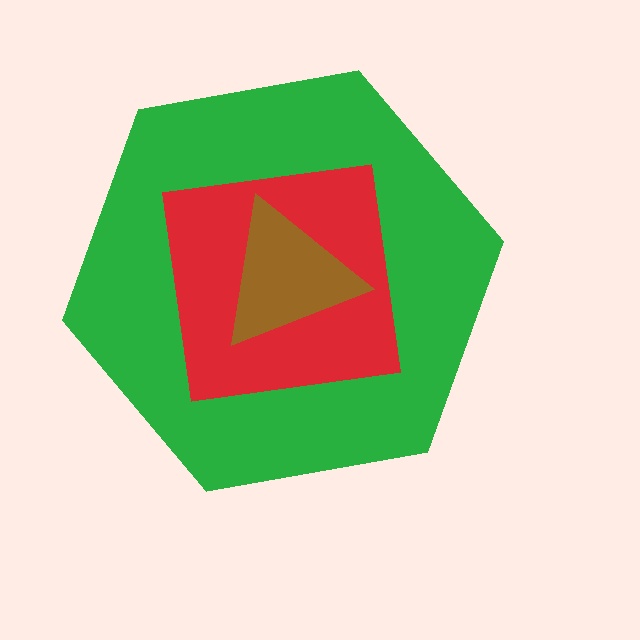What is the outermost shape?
The green hexagon.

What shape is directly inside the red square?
The brown triangle.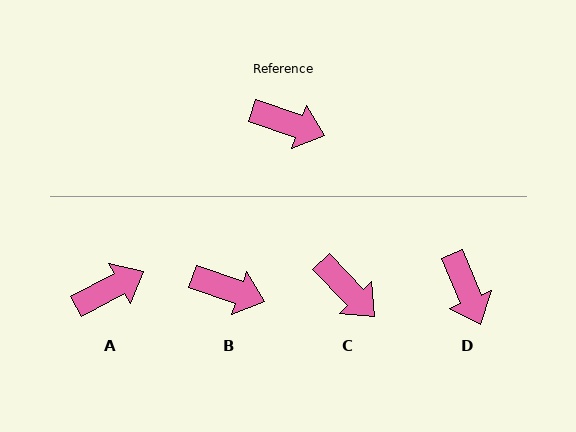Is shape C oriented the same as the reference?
No, it is off by about 27 degrees.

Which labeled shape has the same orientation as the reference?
B.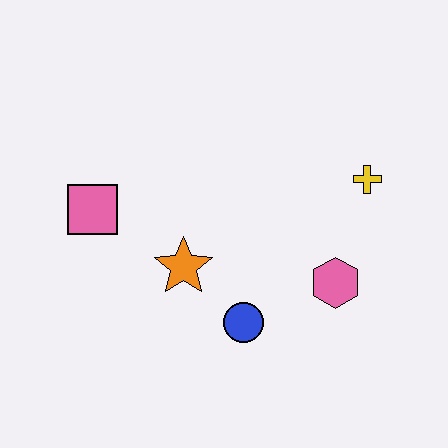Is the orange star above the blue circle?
Yes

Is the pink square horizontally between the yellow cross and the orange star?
No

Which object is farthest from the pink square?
The yellow cross is farthest from the pink square.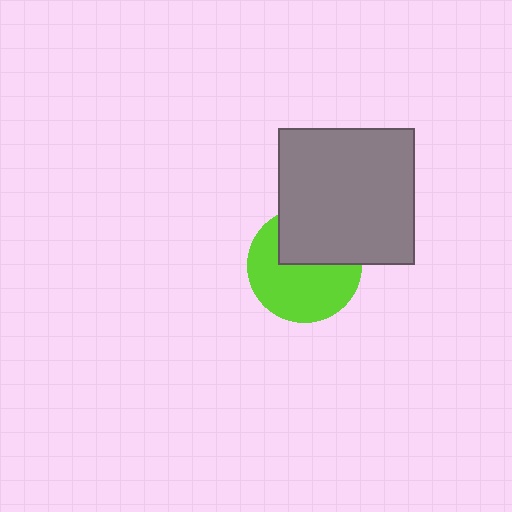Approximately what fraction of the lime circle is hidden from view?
Roughly 39% of the lime circle is hidden behind the gray square.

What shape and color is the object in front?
The object in front is a gray square.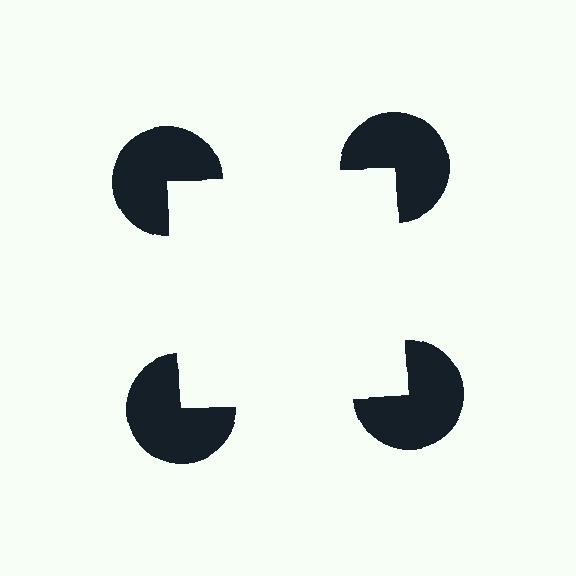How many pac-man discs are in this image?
There are 4 — one at each vertex of the illusory square.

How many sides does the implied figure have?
4 sides.